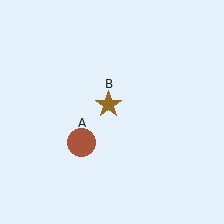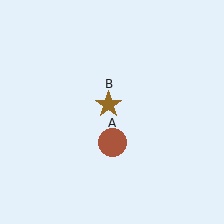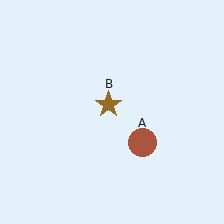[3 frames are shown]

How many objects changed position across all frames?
1 object changed position: brown circle (object A).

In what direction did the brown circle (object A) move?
The brown circle (object A) moved right.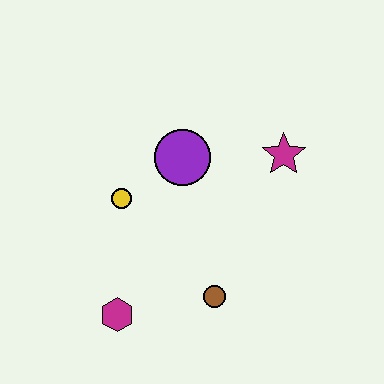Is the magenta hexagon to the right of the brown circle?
No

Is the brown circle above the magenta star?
No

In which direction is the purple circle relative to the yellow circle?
The purple circle is to the right of the yellow circle.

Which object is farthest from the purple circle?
The magenta hexagon is farthest from the purple circle.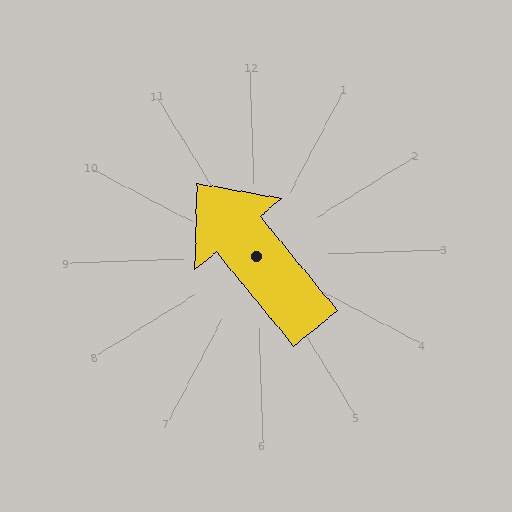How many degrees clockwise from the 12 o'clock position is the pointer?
Approximately 323 degrees.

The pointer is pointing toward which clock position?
Roughly 11 o'clock.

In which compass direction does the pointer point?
Northwest.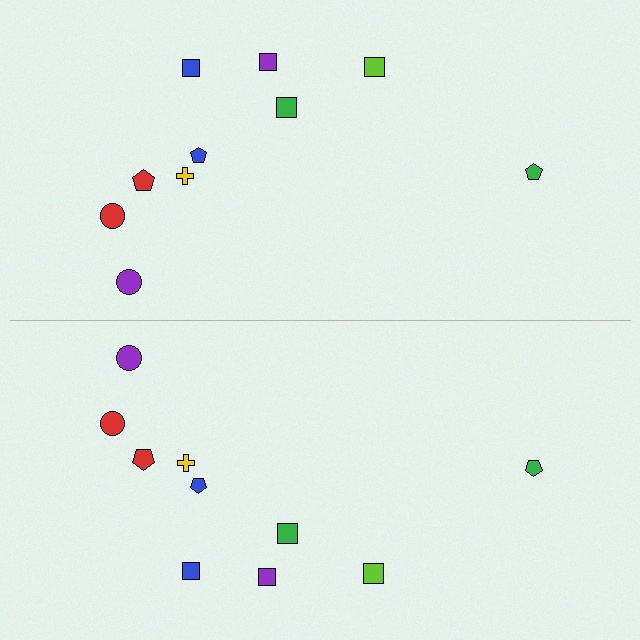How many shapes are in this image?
There are 20 shapes in this image.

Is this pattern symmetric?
Yes, this pattern has bilateral (reflection) symmetry.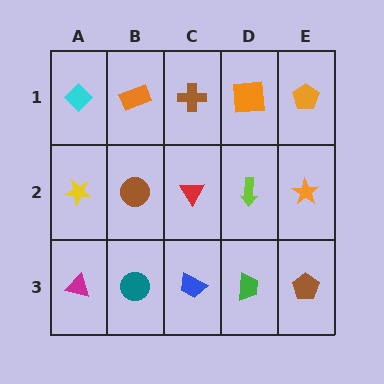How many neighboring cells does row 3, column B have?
3.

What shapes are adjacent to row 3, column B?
A brown circle (row 2, column B), a magenta triangle (row 3, column A), a blue trapezoid (row 3, column C).